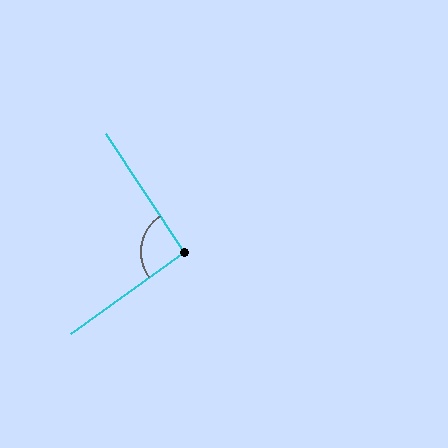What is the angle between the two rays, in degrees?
Approximately 93 degrees.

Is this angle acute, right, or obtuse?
It is approximately a right angle.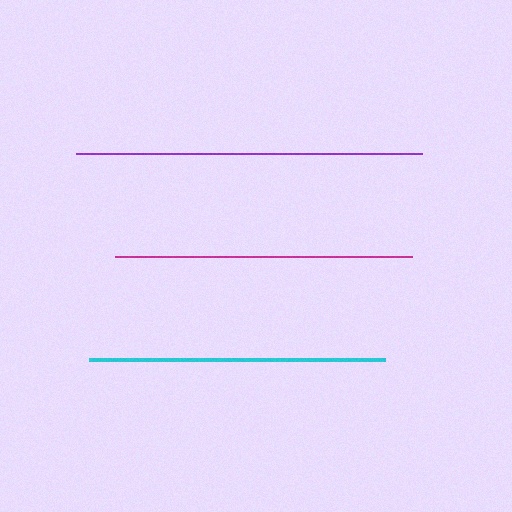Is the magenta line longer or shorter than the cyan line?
The magenta line is longer than the cyan line.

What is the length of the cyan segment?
The cyan segment is approximately 296 pixels long.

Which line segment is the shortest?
The cyan line is the shortest at approximately 296 pixels.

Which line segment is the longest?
The purple line is the longest at approximately 346 pixels.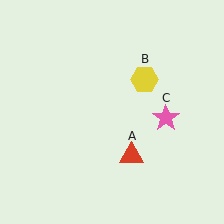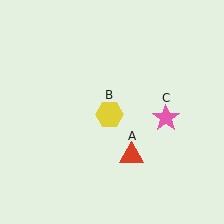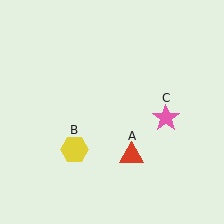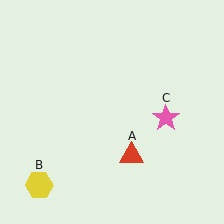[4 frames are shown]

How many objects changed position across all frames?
1 object changed position: yellow hexagon (object B).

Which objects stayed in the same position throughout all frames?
Red triangle (object A) and pink star (object C) remained stationary.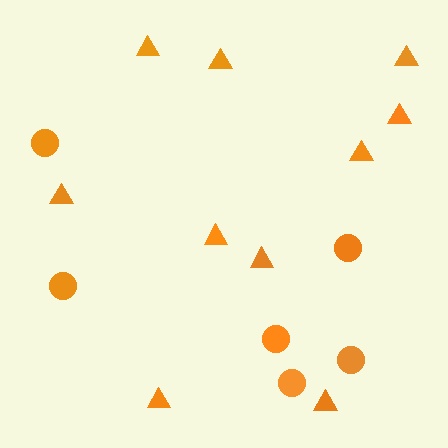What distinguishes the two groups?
There are 2 groups: one group of circles (6) and one group of triangles (10).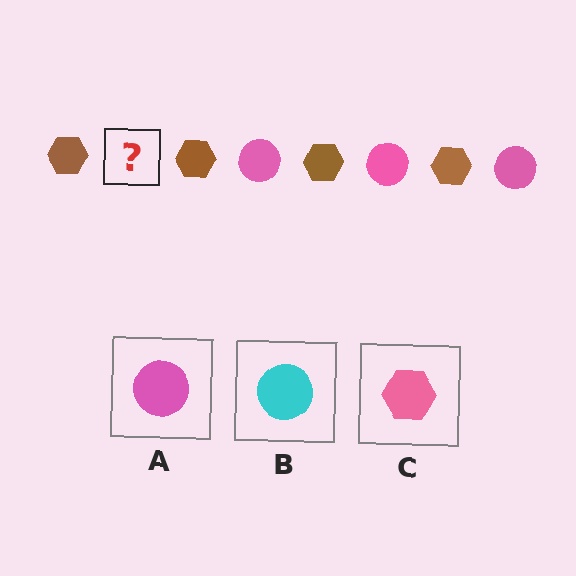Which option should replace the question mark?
Option A.